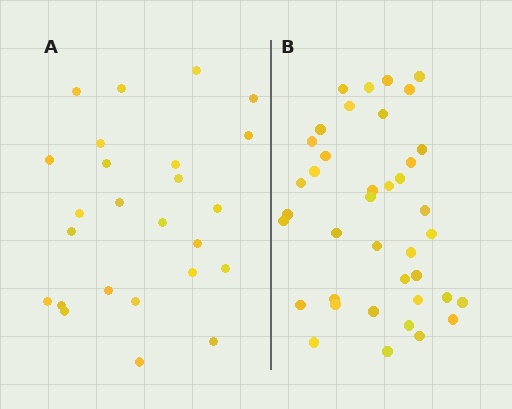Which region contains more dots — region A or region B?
Region B (the right region) has more dots.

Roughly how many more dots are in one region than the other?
Region B has approximately 15 more dots than region A.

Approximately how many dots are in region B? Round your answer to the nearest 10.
About 40 dots. (The exact count is 39, which rounds to 40.)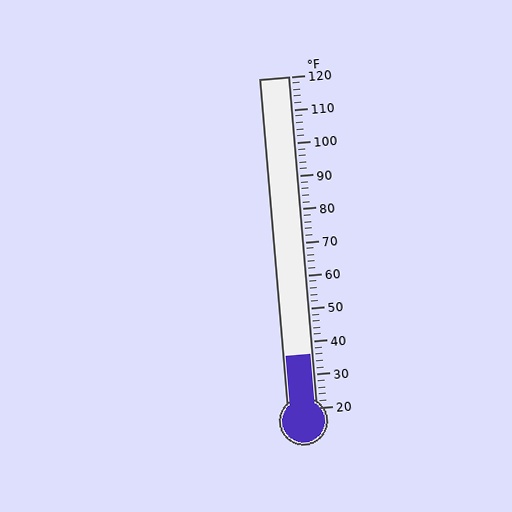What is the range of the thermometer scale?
The thermometer scale ranges from 20°F to 120°F.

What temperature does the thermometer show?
The thermometer shows approximately 36°F.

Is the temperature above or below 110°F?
The temperature is below 110°F.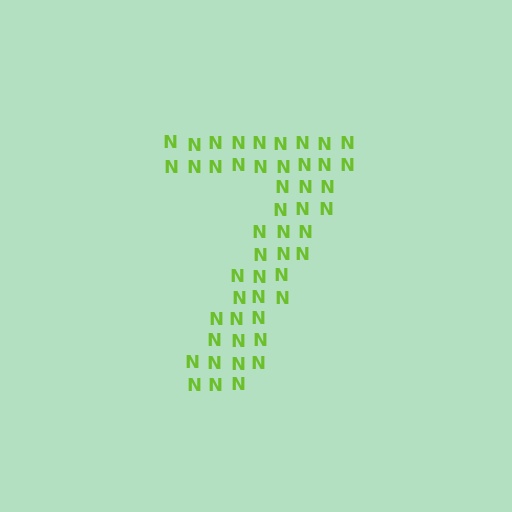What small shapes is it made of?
It is made of small letter N's.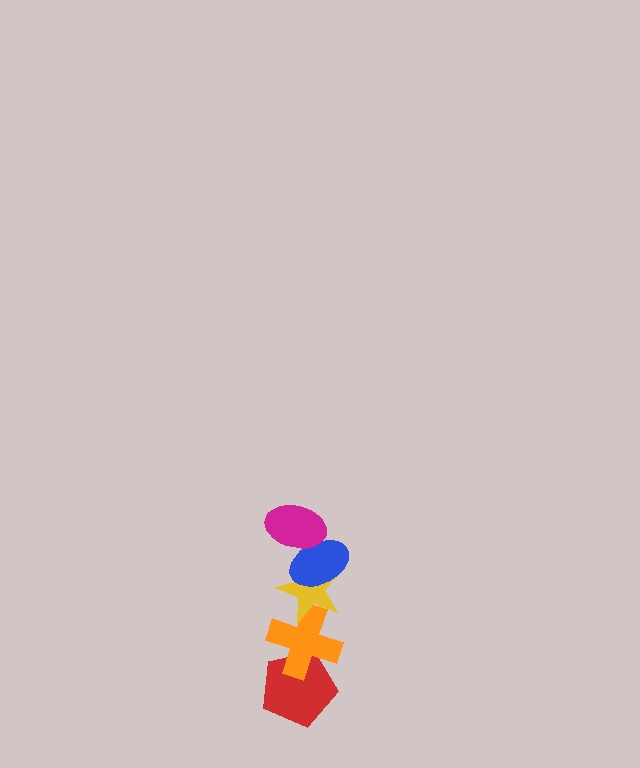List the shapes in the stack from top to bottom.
From top to bottom: the magenta ellipse, the blue ellipse, the yellow star, the orange cross, the red pentagon.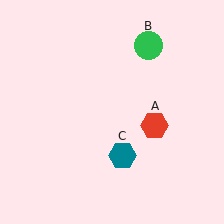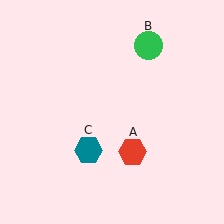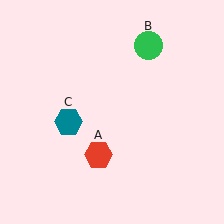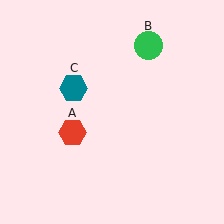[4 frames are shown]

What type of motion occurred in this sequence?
The red hexagon (object A), teal hexagon (object C) rotated clockwise around the center of the scene.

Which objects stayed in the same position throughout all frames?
Green circle (object B) remained stationary.